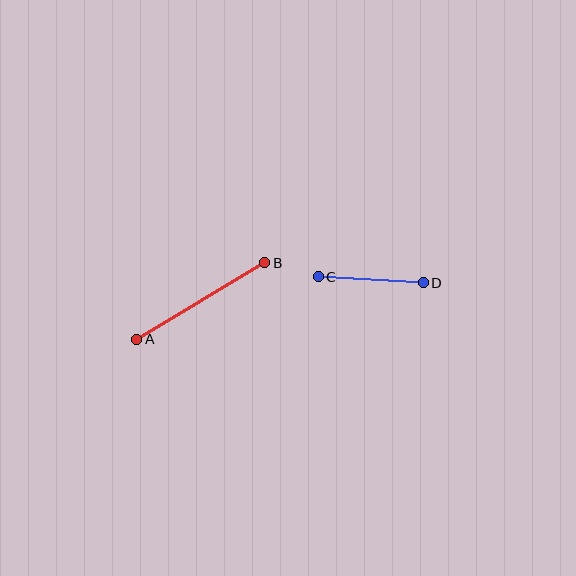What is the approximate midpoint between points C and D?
The midpoint is at approximately (371, 280) pixels.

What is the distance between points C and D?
The distance is approximately 105 pixels.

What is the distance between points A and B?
The distance is approximately 149 pixels.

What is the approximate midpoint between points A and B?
The midpoint is at approximately (201, 301) pixels.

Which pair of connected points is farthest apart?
Points A and B are farthest apart.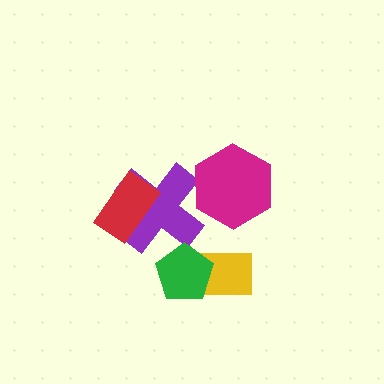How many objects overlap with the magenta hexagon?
1 object overlaps with the magenta hexagon.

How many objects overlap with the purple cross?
2 objects overlap with the purple cross.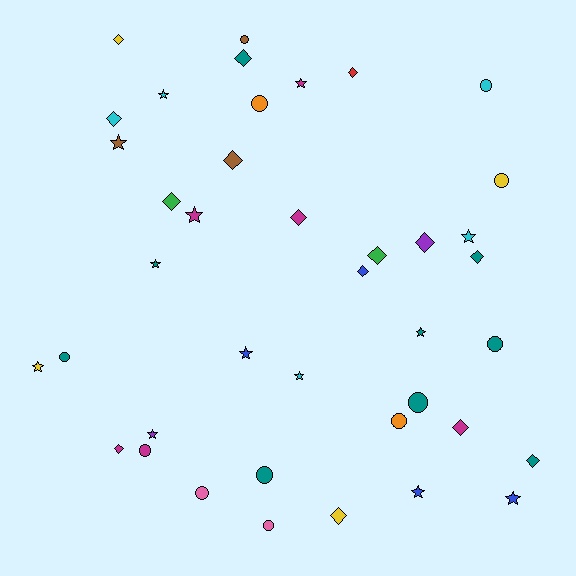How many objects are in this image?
There are 40 objects.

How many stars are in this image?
There are 13 stars.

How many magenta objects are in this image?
There are 6 magenta objects.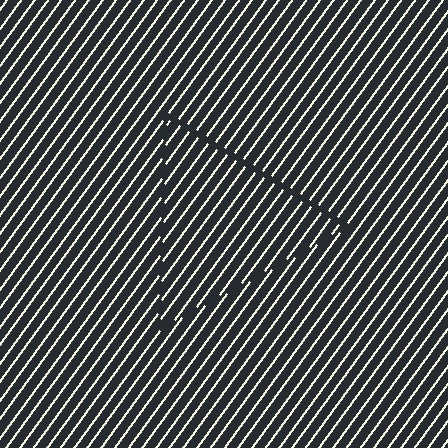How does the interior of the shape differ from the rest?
The interior of the shape contains the same grating, shifted by half a period — the contour is defined by the phase discontinuity where line-ends from the inner and outer gratings abut.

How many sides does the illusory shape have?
3 sides — the line-ends trace a triangle.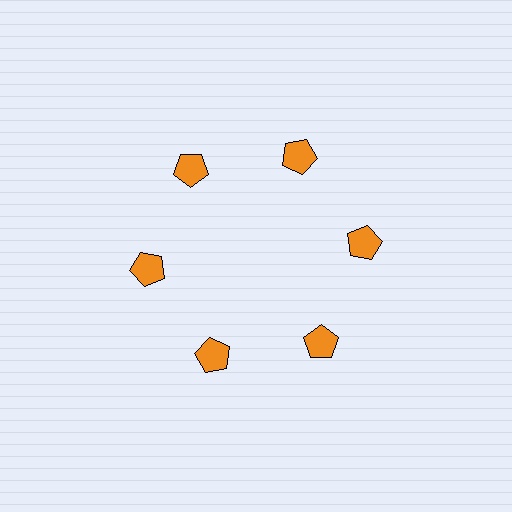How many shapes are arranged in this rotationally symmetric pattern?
There are 6 shapes, arranged in 6 groups of 1.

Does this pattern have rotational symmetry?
Yes, this pattern has 6-fold rotational symmetry. It looks the same after rotating 60 degrees around the center.